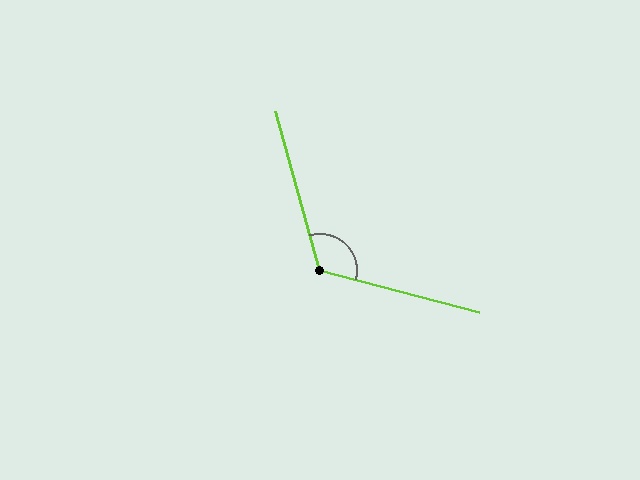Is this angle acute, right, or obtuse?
It is obtuse.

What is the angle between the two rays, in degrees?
Approximately 121 degrees.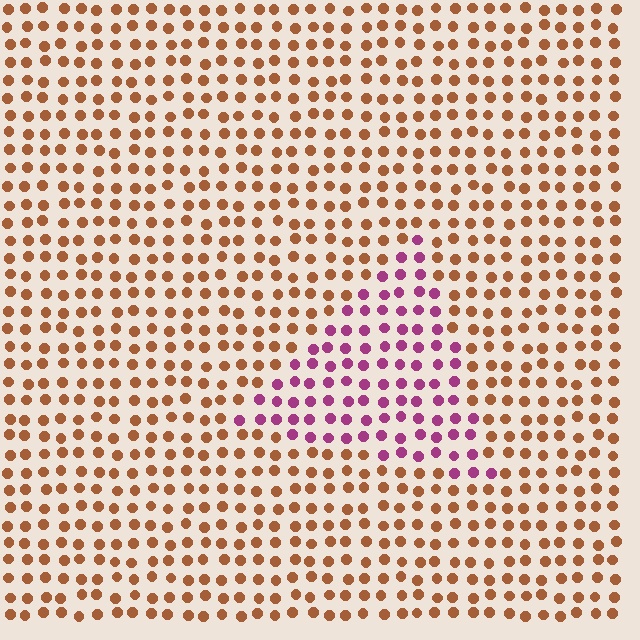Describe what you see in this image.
The image is filled with small brown elements in a uniform arrangement. A triangle-shaped region is visible where the elements are tinted to a slightly different hue, forming a subtle color boundary.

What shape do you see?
I see a triangle.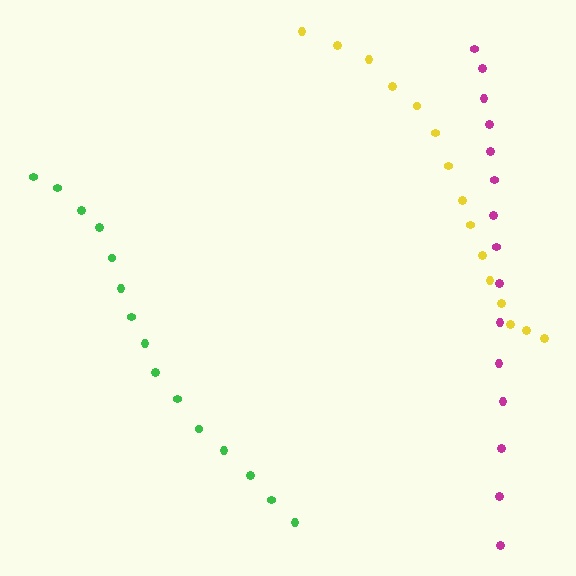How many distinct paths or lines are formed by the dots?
There are 3 distinct paths.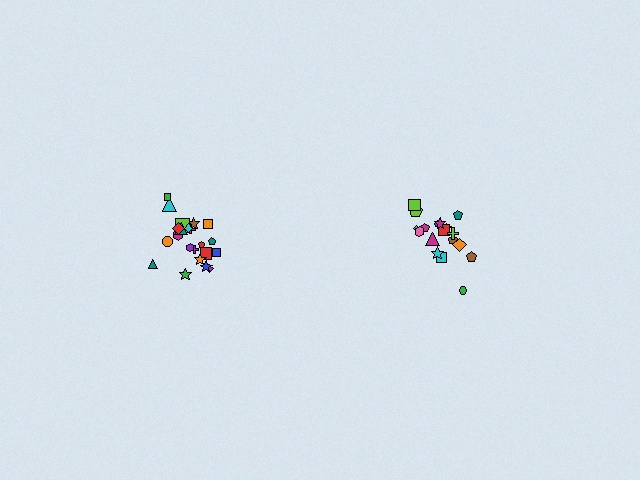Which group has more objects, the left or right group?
The left group.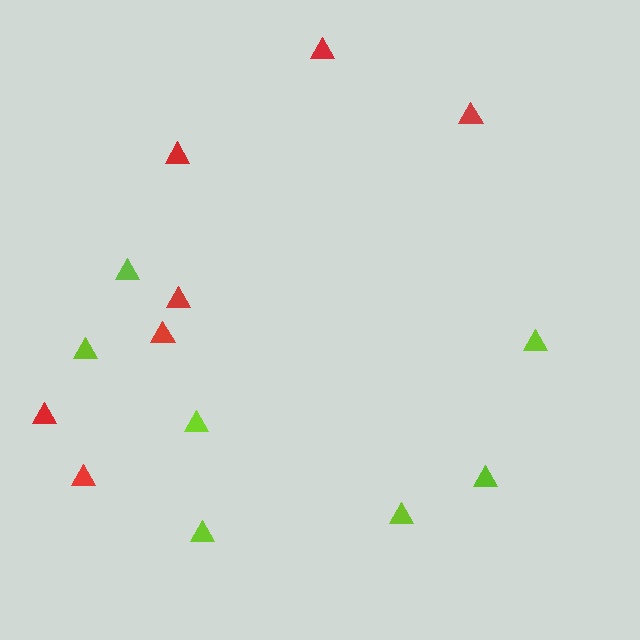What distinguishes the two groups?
There are 2 groups: one group of red triangles (7) and one group of lime triangles (7).